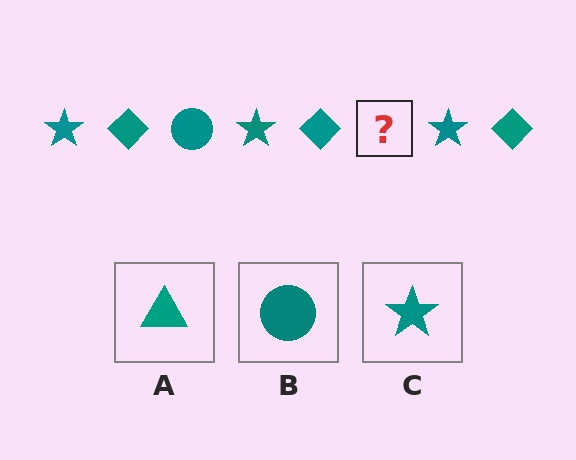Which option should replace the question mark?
Option B.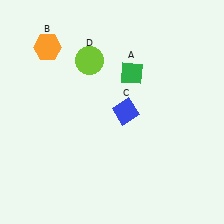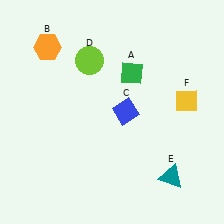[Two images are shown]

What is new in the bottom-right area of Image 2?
A teal triangle (E) was added in the bottom-right area of Image 2.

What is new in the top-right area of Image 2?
A yellow diamond (F) was added in the top-right area of Image 2.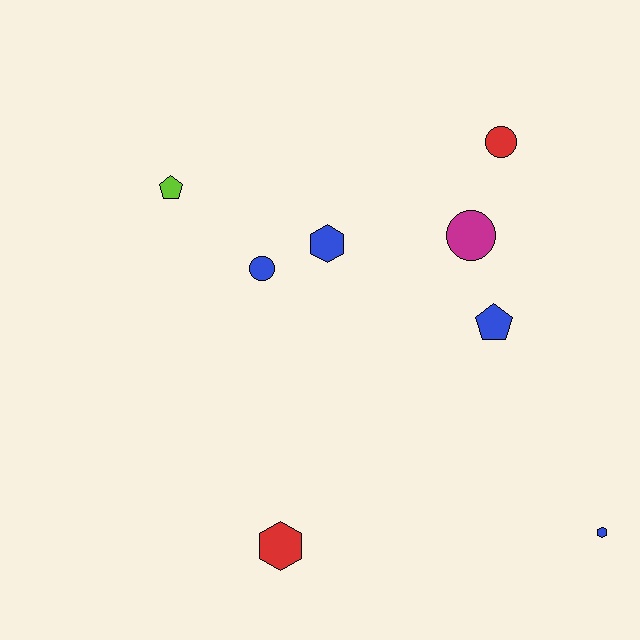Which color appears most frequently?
Blue, with 4 objects.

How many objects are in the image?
There are 8 objects.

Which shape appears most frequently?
Circle, with 3 objects.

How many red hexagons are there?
There is 1 red hexagon.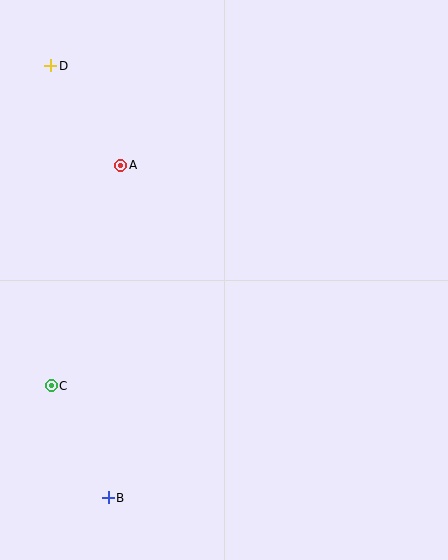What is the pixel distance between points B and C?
The distance between B and C is 126 pixels.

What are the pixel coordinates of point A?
Point A is at (121, 165).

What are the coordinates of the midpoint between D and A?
The midpoint between D and A is at (86, 115).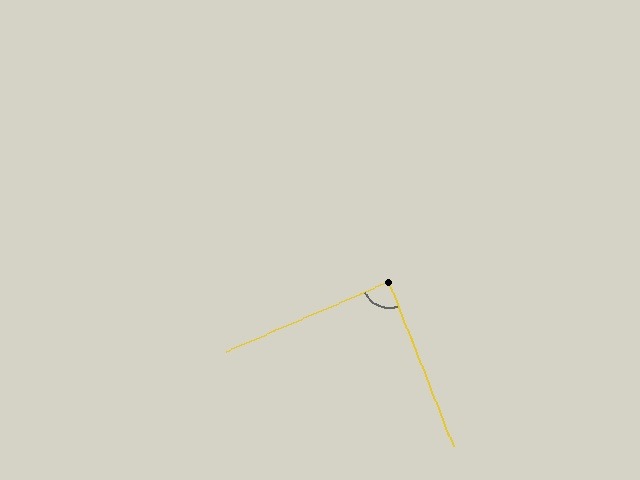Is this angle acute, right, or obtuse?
It is approximately a right angle.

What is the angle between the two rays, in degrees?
Approximately 88 degrees.